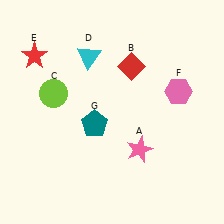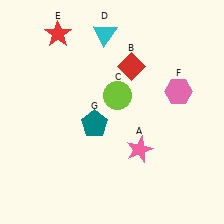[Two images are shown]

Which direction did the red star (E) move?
The red star (E) moved right.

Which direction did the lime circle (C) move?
The lime circle (C) moved right.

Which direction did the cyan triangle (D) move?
The cyan triangle (D) moved up.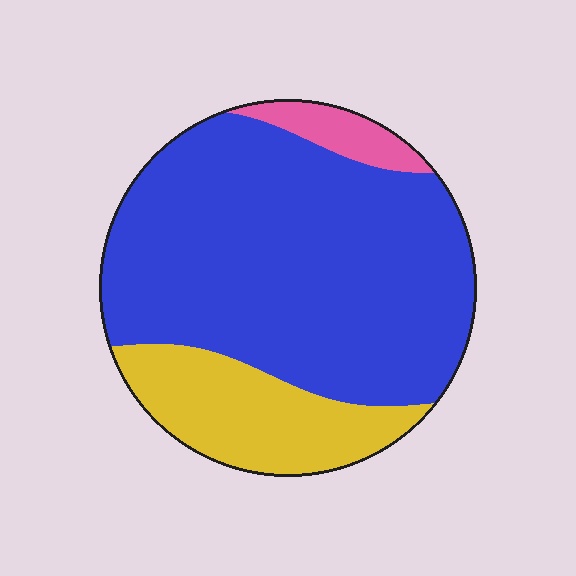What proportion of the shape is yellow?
Yellow takes up about one fifth (1/5) of the shape.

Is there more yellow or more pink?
Yellow.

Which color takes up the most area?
Blue, at roughly 75%.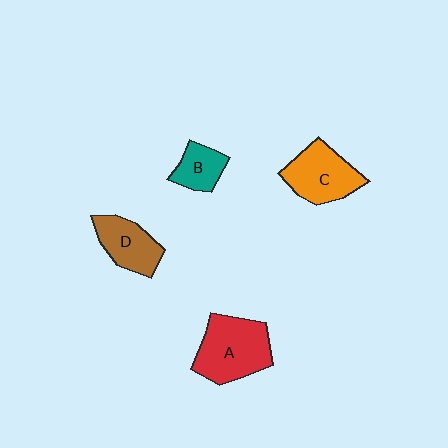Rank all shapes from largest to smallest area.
From largest to smallest: A (red), C (orange), D (brown), B (teal).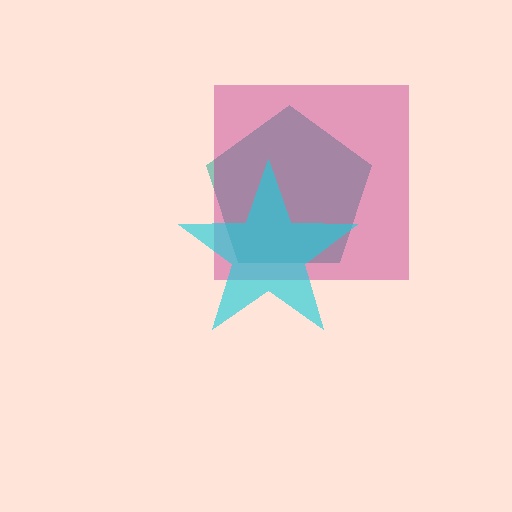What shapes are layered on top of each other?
The layered shapes are: a teal pentagon, a magenta square, a cyan star.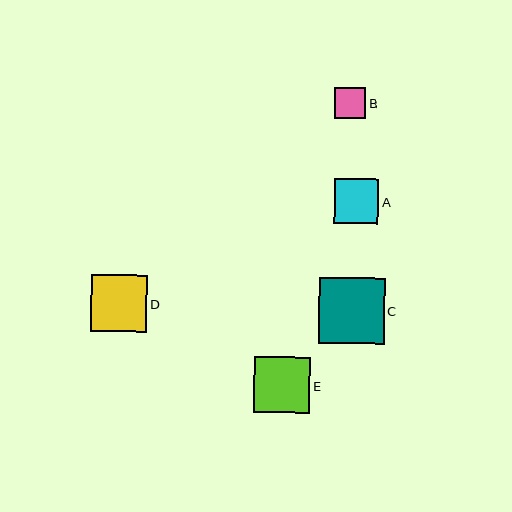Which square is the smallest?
Square B is the smallest with a size of approximately 31 pixels.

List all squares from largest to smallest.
From largest to smallest: C, D, E, A, B.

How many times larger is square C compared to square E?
Square C is approximately 1.2 times the size of square E.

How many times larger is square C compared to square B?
Square C is approximately 2.1 times the size of square B.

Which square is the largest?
Square C is the largest with a size of approximately 66 pixels.